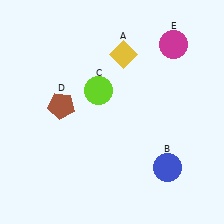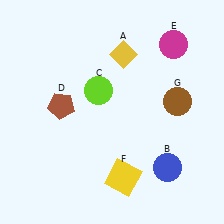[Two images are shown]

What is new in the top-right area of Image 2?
A brown circle (G) was added in the top-right area of Image 2.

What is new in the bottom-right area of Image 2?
A yellow square (F) was added in the bottom-right area of Image 2.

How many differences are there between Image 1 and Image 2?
There are 2 differences between the two images.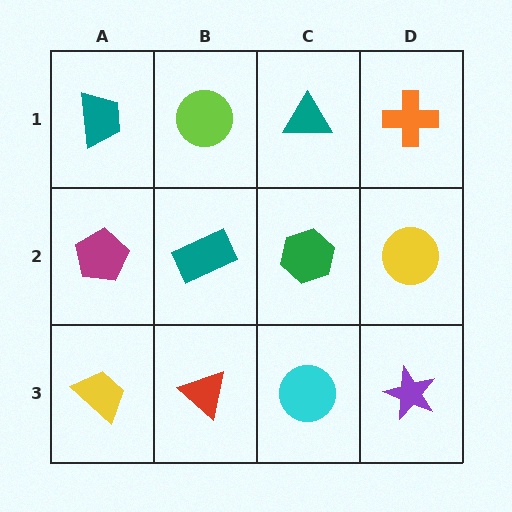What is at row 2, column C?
A green hexagon.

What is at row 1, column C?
A teal triangle.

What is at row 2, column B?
A teal rectangle.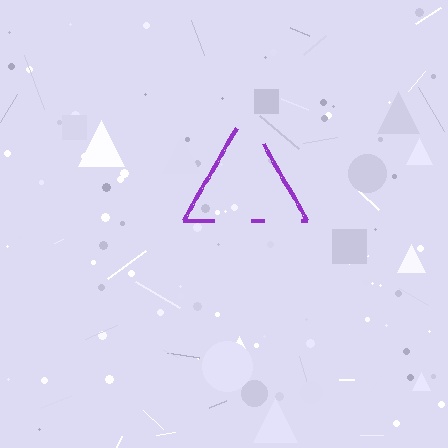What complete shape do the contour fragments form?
The contour fragments form a triangle.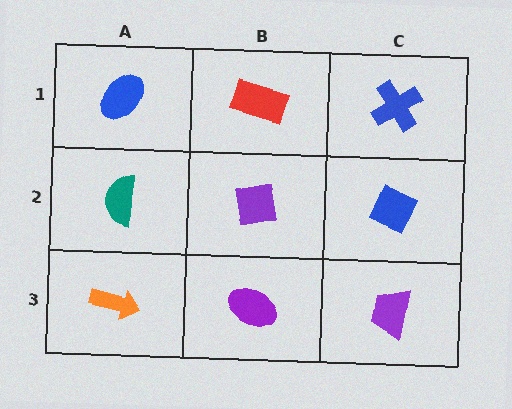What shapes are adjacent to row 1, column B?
A purple square (row 2, column B), a blue ellipse (row 1, column A), a blue cross (row 1, column C).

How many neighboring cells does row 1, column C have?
2.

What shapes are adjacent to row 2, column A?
A blue ellipse (row 1, column A), an orange arrow (row 3, column A), a purple square (row 2, column B).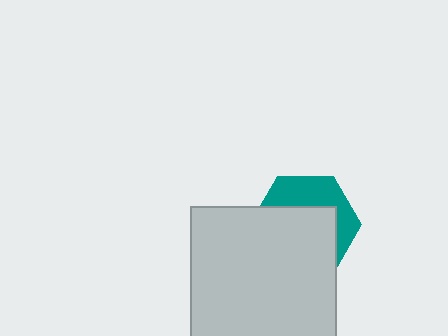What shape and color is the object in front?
The object in front is a light gray square.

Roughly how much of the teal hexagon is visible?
A small part of it is visible (roughly 37%).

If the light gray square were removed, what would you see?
You would see the complete teal hexagon.